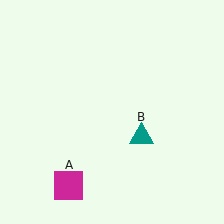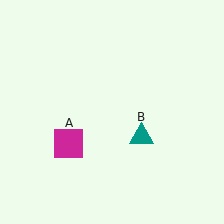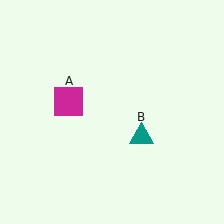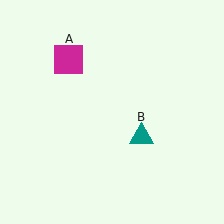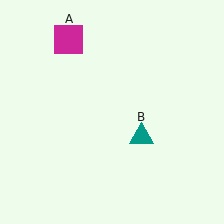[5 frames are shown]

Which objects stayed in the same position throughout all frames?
Teal triangle (object B) remained stationary.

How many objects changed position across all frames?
1 object changed position: magenta square (object A).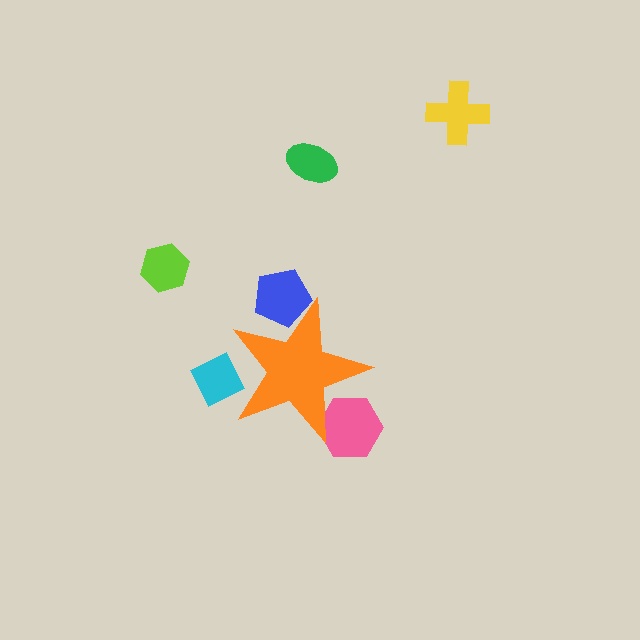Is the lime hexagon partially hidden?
No, the lime hexagon is fully visible.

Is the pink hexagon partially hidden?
Yes, the pink hexagon is partially hidden behind the orange star.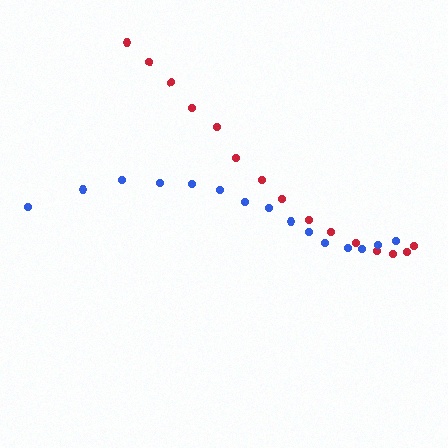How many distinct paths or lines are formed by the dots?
There are 2 distinct paths.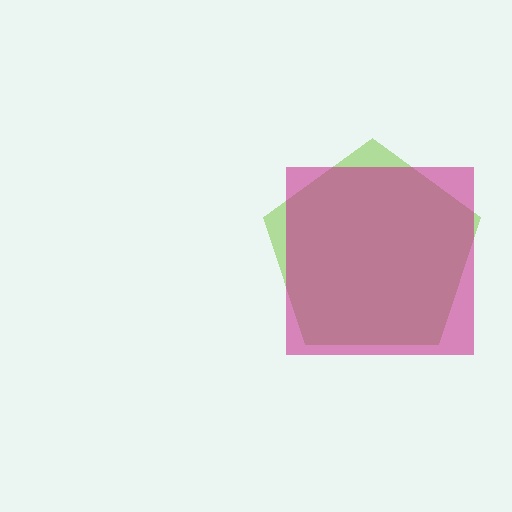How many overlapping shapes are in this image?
There are 2 overlapping shapes in the image.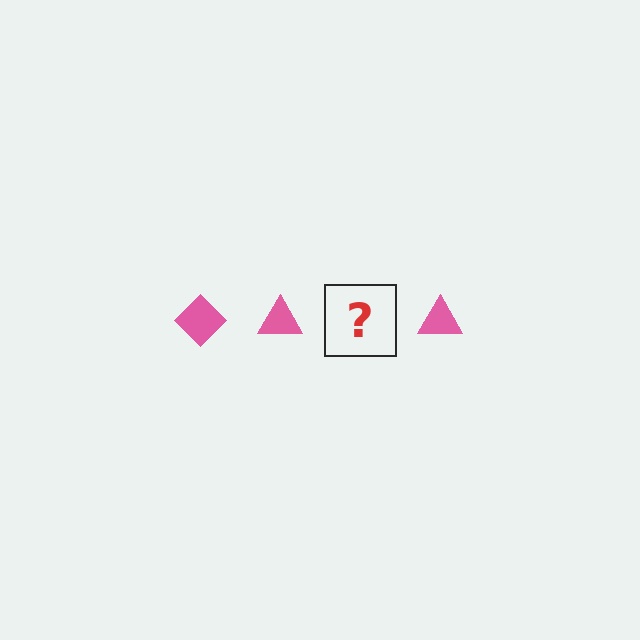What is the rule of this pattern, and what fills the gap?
The rule is that the pattern cycles through diamond, triangle shapes in pink. The gap should be filled with a pink diamond.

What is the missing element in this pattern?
The missing element is a pink diamond.